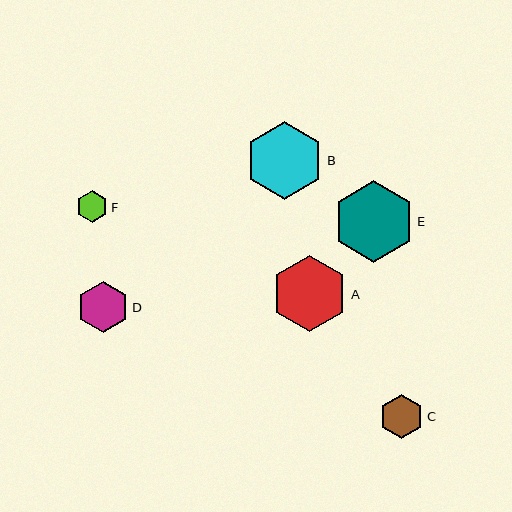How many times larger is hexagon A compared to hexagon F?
Hexagon A is approximately 2.4 times the size of hexagon F.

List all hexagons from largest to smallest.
From largest to smallest: E, B, A, D, C, F.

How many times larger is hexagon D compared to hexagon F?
Hexagon D is approximately 1.6 times the size of hexagon F.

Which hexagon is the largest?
Hexagon E is the largest with a size of approximately 81 pixels.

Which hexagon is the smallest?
Hexagon F is the smallest with a size of approximately 32 pixels.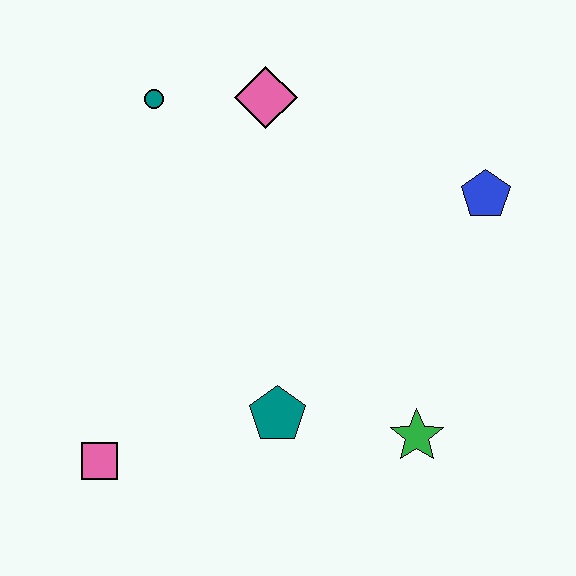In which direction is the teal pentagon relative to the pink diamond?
The teal pentagon is below the pink diamond.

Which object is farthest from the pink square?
The blue pentagon is farthest from the pink square.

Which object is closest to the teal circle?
The pink diamond is closest to the teal circle.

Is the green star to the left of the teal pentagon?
No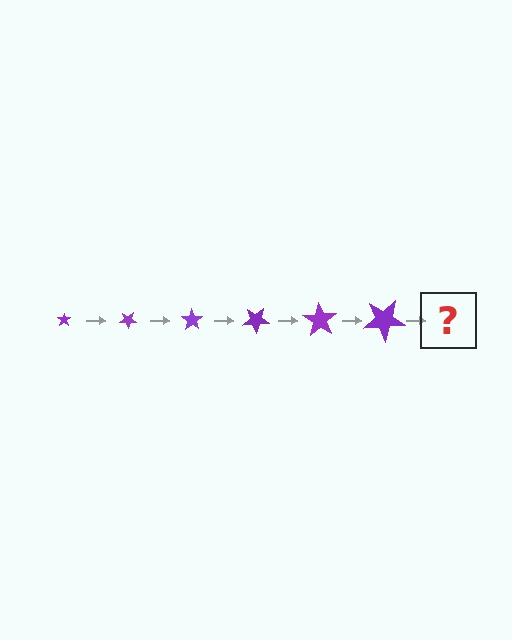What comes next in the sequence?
The next element should be a star, larger than the previous one and rotated 210 degrees from the start.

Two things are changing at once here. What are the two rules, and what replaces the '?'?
The two rules are that the star grows larger each step and it rotates 35 degrees each step. The '?' should be a star, larger than the previous one and rotated 210 degrees from the start.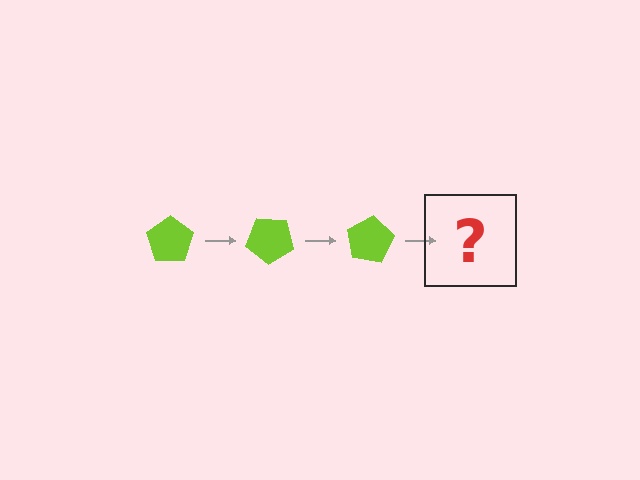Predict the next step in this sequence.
The next step is a lime pentagon rotated 120 degrees.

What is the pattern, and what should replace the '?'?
The pattern is that the pentagon rotates 40 degrees each step. The '?' should be a lime pentagon rotated 120 degrees.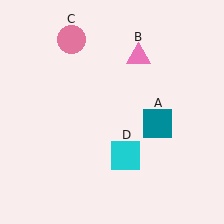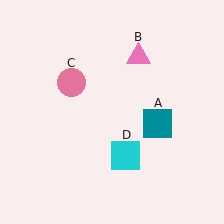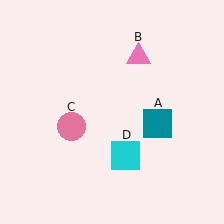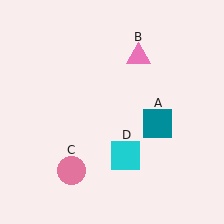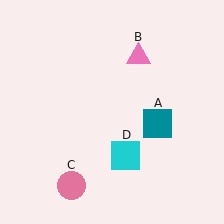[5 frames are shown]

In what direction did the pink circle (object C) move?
The pink circle (object C) moved down.